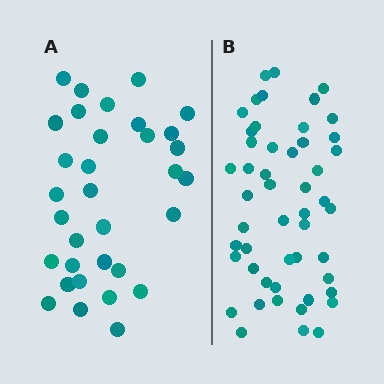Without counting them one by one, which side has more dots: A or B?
Region B (the right region) has more dots.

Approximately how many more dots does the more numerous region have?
Region B has approximately 15 more dots than region A.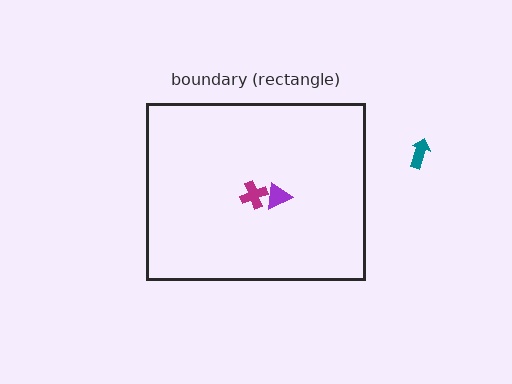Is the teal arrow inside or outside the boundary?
Outside.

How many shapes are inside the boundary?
2 inside, 1 outside.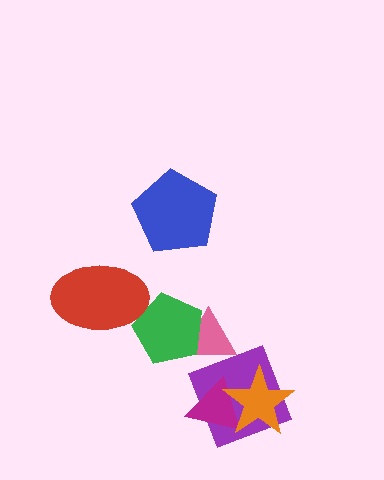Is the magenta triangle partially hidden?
Yes, it is partially covered by another shape.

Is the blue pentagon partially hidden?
No, no other shape covers it.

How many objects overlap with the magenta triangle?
2 objects overlap with the magenta triangle.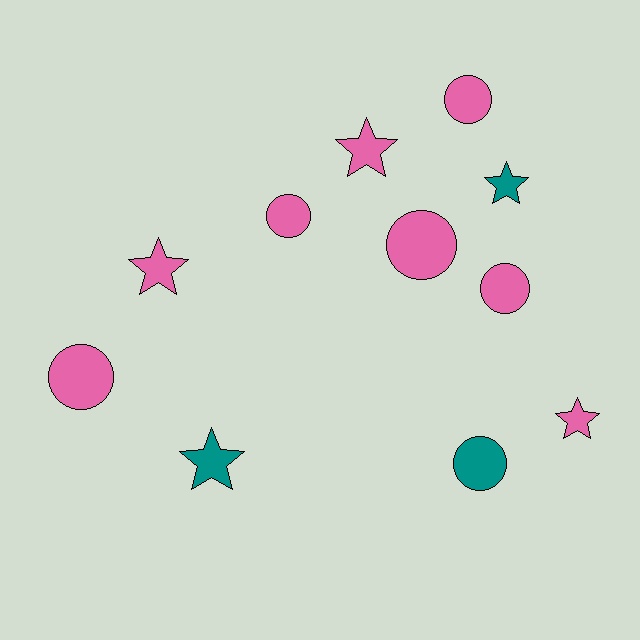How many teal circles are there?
There is 1 teal circle.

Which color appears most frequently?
Pink, with 8 objects.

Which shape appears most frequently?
Circle, with 6 objects.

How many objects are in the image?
There are 11 objects.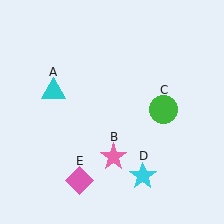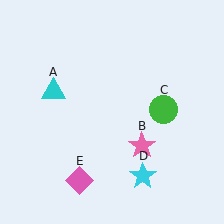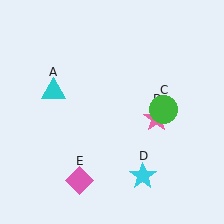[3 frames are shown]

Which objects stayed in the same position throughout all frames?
Cyan triangle (object A) and green circle (object C) and cyan star (object D) and pink diamond (object E) remained stationary.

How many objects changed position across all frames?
1 object changed position: pink star (object B).